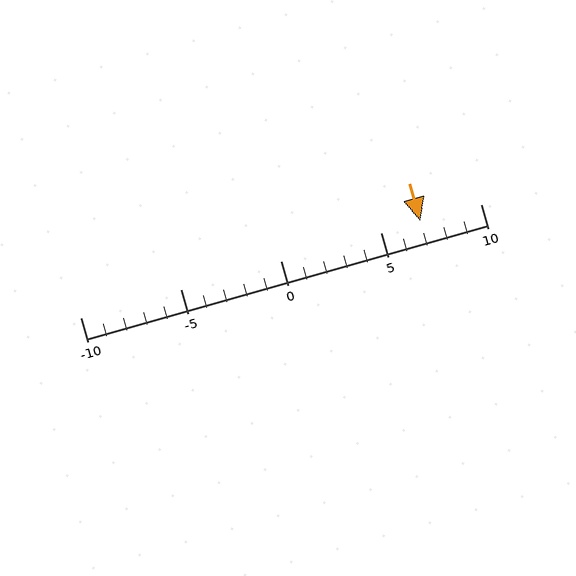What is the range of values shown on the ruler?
The ruler shows values from -10 to 10.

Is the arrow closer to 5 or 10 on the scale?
The arrow is closer to 5.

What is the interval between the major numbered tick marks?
The major tick marks are spaced 5 units apart.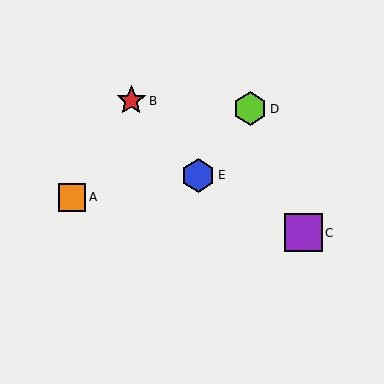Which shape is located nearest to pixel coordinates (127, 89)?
The red star (labeled B) at (131, 101) is nearest to that location.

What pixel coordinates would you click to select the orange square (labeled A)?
Click at (72, 197) to select the orange square A.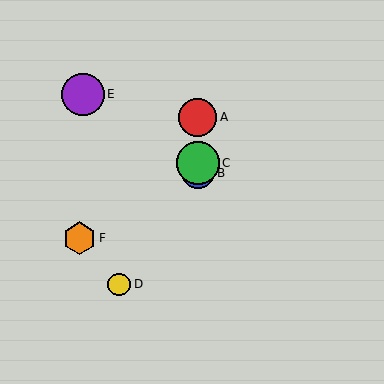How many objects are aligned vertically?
3 objects (A, B, C) are aligned vertically.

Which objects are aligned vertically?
Objects A, B, C are aligned vertically.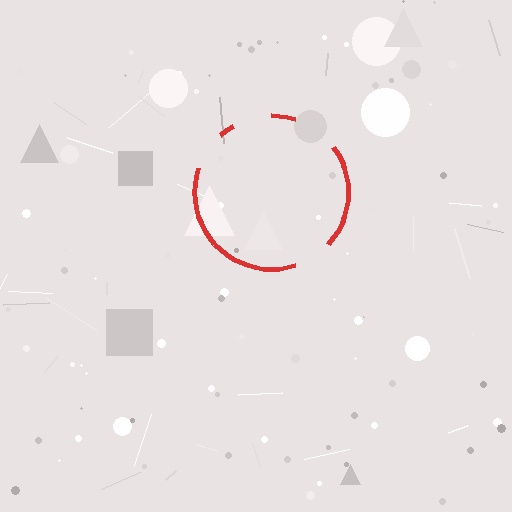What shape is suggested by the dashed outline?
The dashed outline suggests a circle.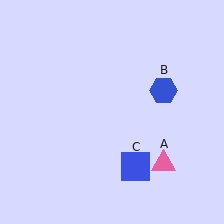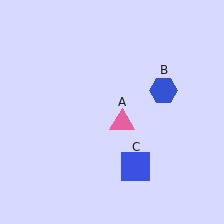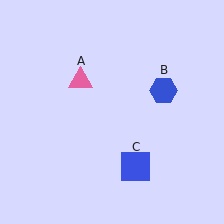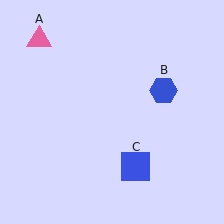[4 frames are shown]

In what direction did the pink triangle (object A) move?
The pink triangle (object A) moved up and to the left.